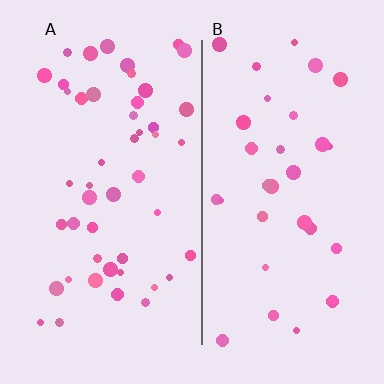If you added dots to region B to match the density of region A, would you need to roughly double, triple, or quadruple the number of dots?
Approximately double.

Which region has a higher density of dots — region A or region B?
A (the left).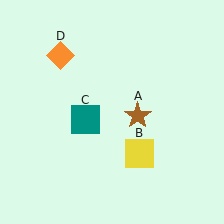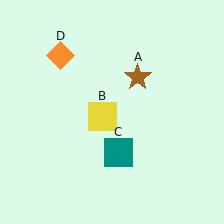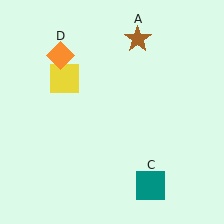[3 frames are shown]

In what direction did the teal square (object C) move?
The teal square (object C) moved down and to the right.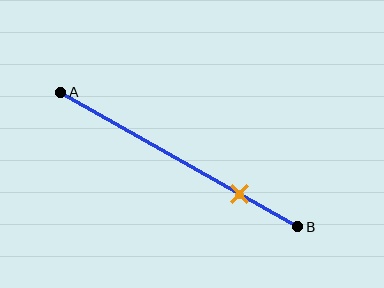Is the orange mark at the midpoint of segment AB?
No, the mark is at about 75% from A, not at the 50% midpoint.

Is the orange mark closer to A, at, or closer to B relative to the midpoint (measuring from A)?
The orange mark is closer to point B than the midpoint of segment AB.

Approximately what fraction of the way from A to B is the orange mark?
The orange mark is approximately 75% of the way from A to B.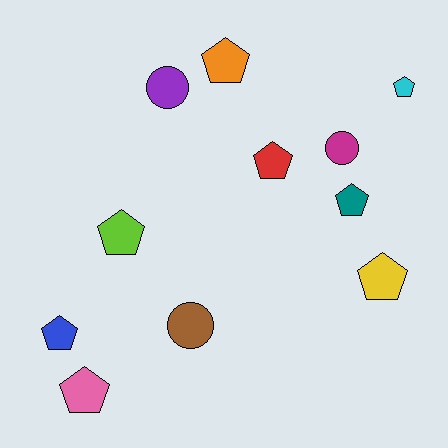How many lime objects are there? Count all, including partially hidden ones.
There is 1 lime object.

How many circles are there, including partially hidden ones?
There are 3 circles.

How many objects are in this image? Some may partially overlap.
There are 11 objects.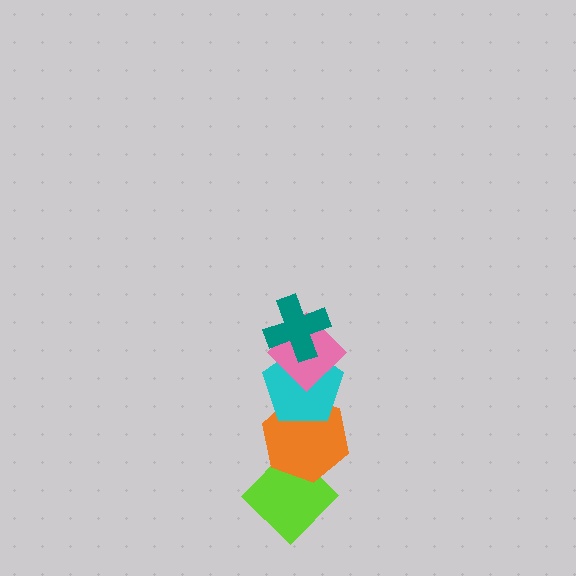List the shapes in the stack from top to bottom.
From top to bottom: the teal cross, the pink diamond, the cyan pentagon, the orange hexagon, the lime diamond.